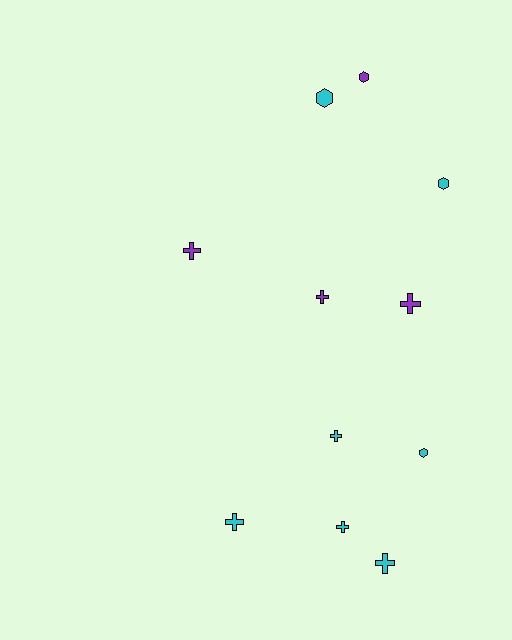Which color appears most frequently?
Cyan, with 7 objects.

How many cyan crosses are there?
There are 4 cyan crosses.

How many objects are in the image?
There are 11 objects.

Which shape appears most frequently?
Cross, with 7 objects.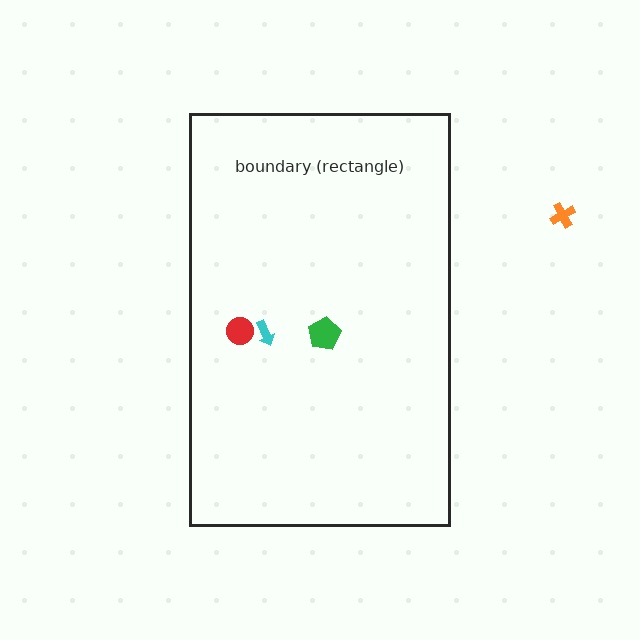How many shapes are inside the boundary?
3 inside, 1 outside.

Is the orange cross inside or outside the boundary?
Outside.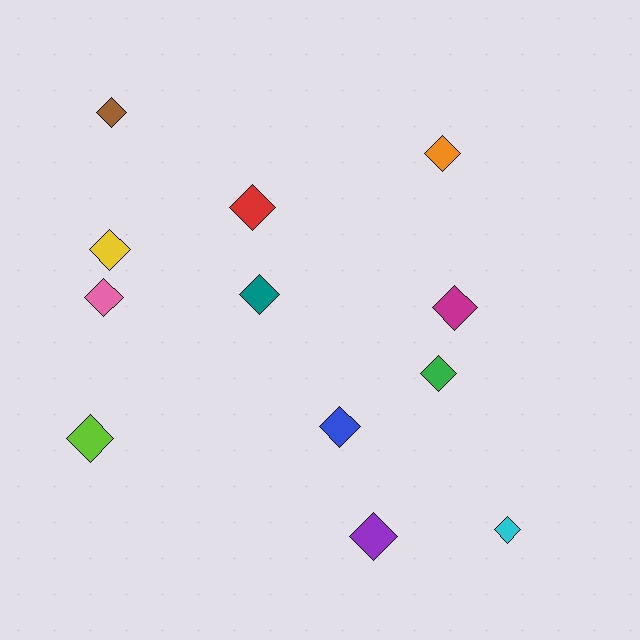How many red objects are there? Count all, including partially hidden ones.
There is 1 red object.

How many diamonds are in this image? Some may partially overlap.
There are 12 diamonds.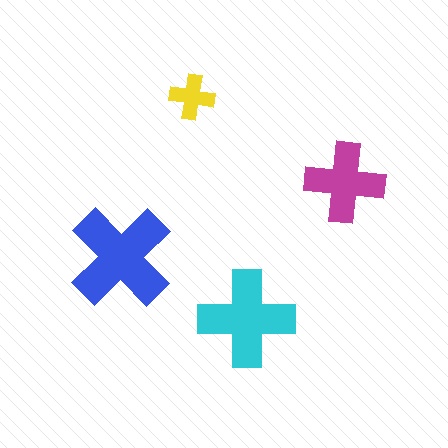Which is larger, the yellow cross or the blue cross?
The blue one.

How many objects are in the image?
There are 4 objects in the image.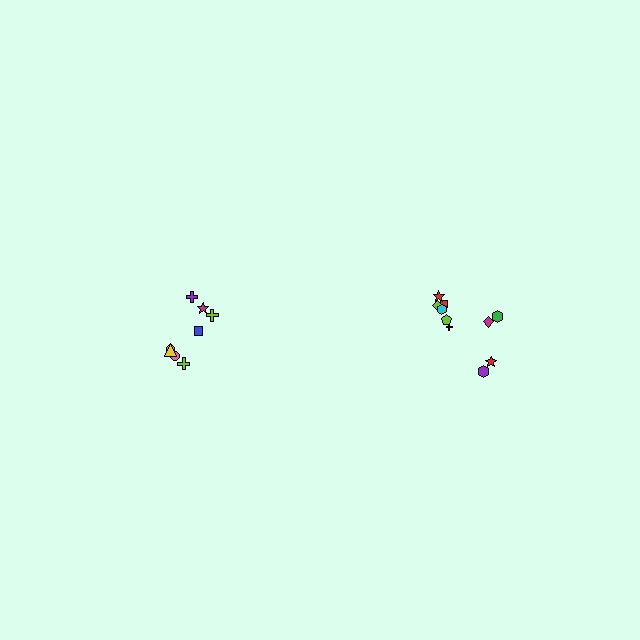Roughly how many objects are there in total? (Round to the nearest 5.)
Roughly 20 objects in total.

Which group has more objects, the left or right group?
The right group.